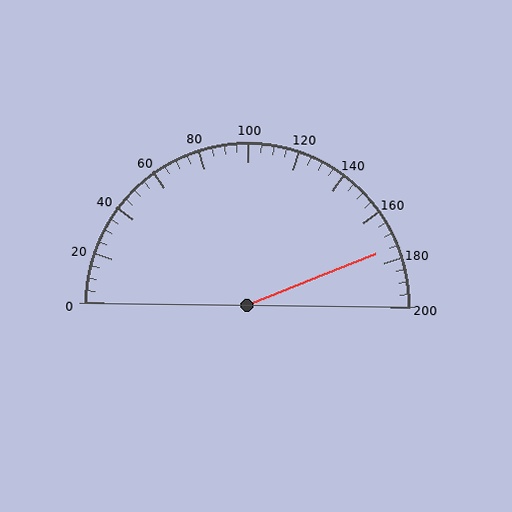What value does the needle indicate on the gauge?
The needle indicates approximately 175.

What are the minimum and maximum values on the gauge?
The gauge ranges from 0 to 200.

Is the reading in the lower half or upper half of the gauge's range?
The reading is in the upper half of the range (0 to 200).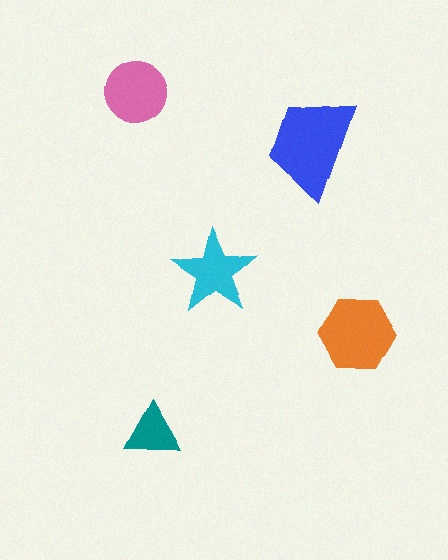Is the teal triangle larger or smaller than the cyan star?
Smaller.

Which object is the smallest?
The teal triangle.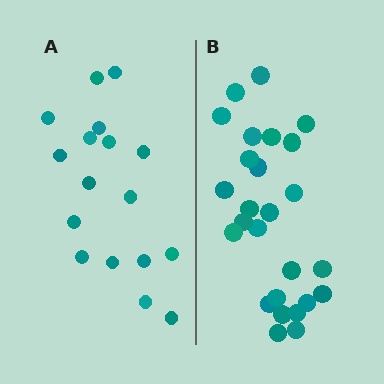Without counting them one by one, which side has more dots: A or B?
Region B (the right region) has more dots.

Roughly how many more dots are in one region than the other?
Region B has roughly 8 or so more dots than region A.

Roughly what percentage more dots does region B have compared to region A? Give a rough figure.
About 55% more.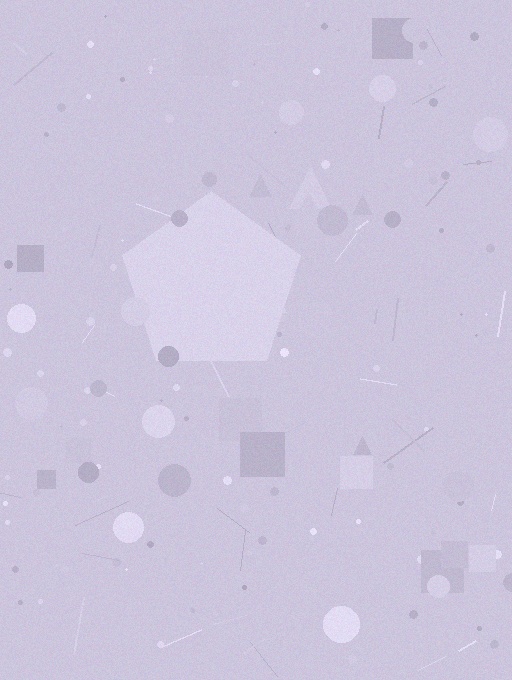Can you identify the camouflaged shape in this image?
The camouflaged shape is a pentagon.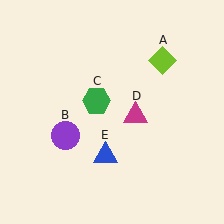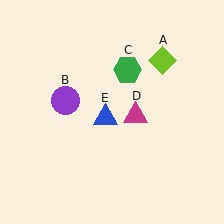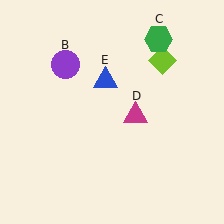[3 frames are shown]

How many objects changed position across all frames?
3 objects changed position: purple circle (object B), green hexagon (object C), blue triangle (object E).